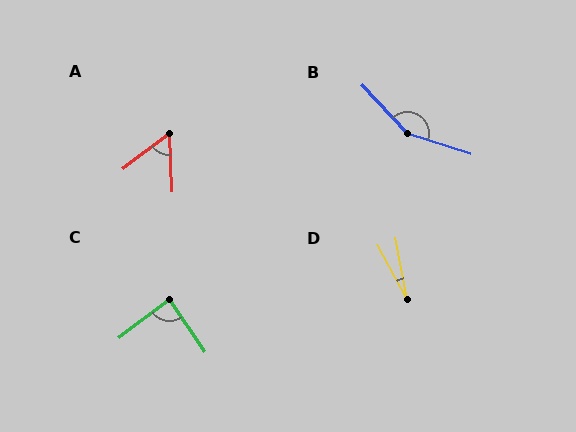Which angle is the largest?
B, at approximately 151 degrees.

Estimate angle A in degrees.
Approximately 56 degrees.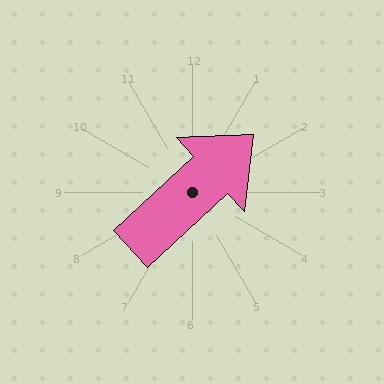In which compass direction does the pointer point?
Northeast.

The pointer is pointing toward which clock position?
Roughly 2 o'clock.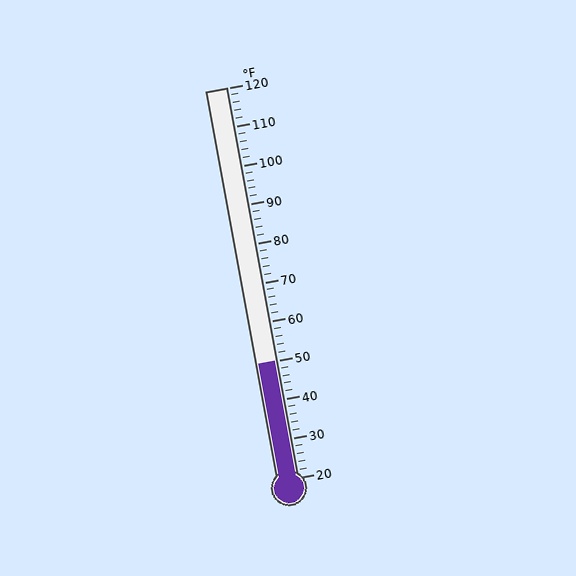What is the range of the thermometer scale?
The thermometer scale ranges from 20°F to 120°F.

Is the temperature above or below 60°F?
The temperature is below 60°F.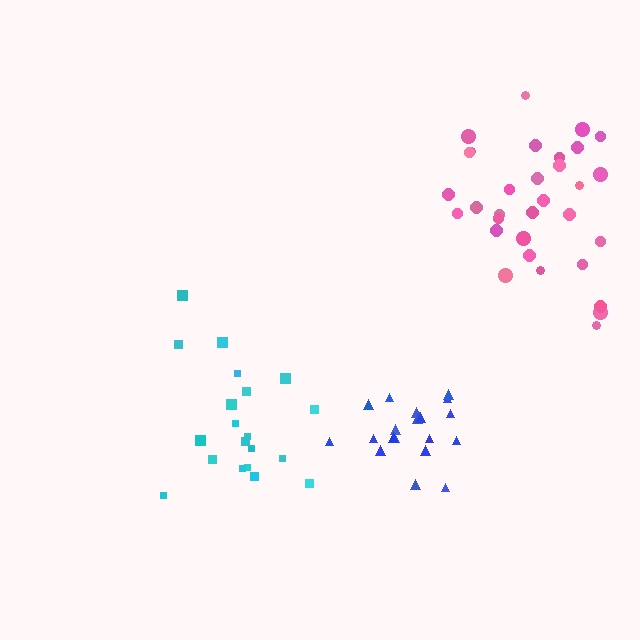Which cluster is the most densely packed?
Blue.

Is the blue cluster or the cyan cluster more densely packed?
Blue.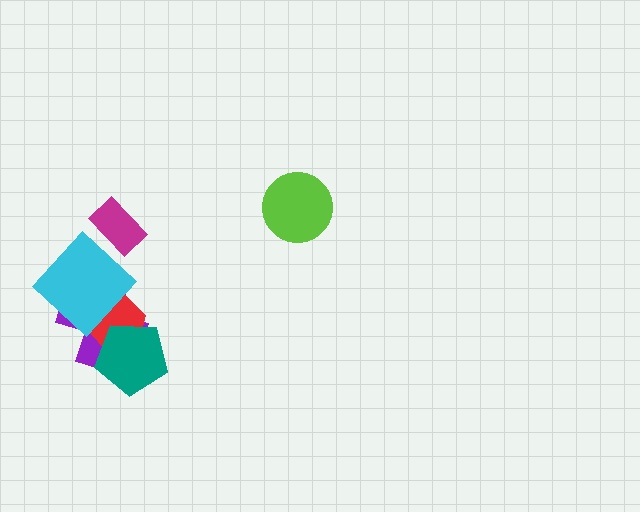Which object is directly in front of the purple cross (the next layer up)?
The red hexagon is directly in front of the purple cross.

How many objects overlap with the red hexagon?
3 objects overlap with the red hexagon.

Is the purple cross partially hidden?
Yes, it is partially covered by another shape.